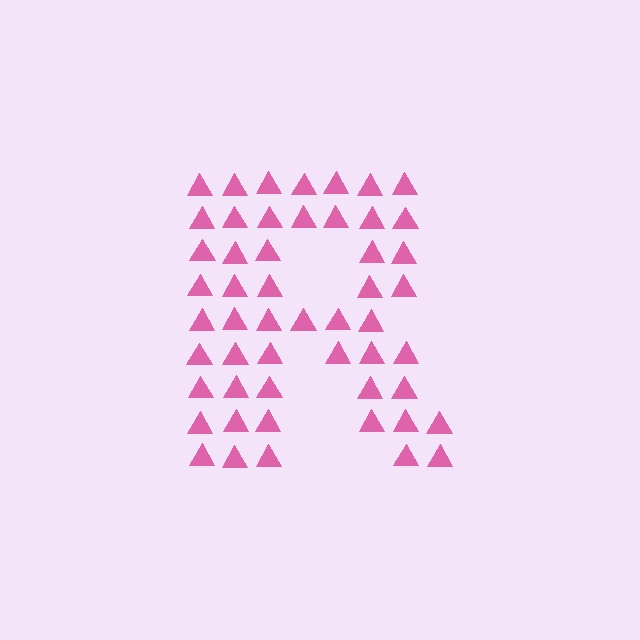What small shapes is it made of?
It is made of small triangles.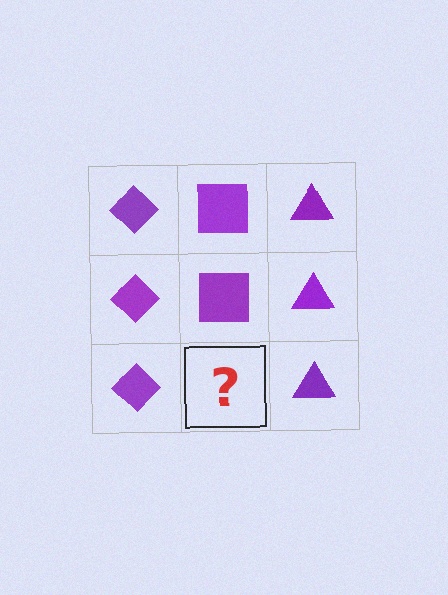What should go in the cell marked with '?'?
The missing cell should contain a purple square.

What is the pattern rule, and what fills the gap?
The rule is that each column has a consistent shape. The gap should be filled with a purple square.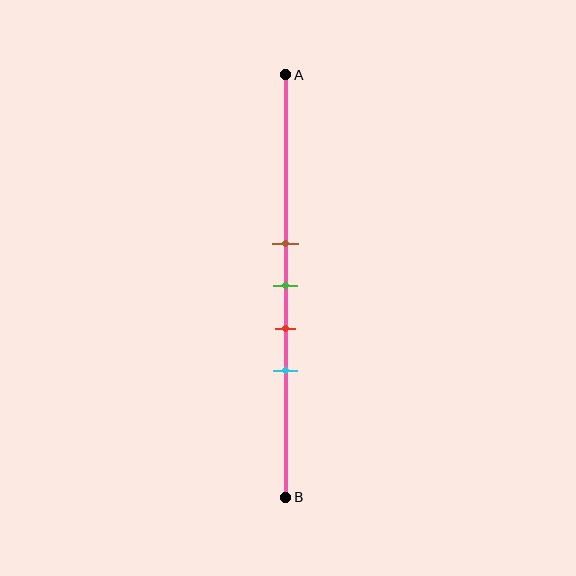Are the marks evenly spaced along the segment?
Yes, the marks are approximately evenly spaced.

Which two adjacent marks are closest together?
The brown and green marks are the closest adjacent pair.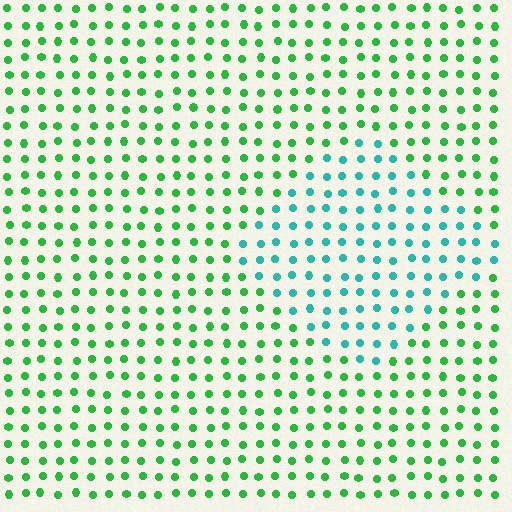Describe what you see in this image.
The image is filled with small green elements in a uniform arrangement. A diamond-shaped region is visible where the elements are tinted to a slightly different hue, forming a subtle color boundary.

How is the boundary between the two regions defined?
The boundary is defined purely by a slight shift in hue (about 45 degrees). Spacing, size, and orientation are identical on both sides.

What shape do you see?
I see a diamond.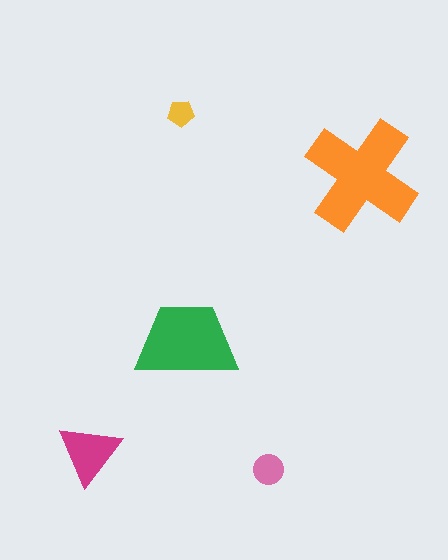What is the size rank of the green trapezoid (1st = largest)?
2nd.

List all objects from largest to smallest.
The orange cross, the green trapezoid, the magenta triangle, the pink circle, the yellow pentagon.